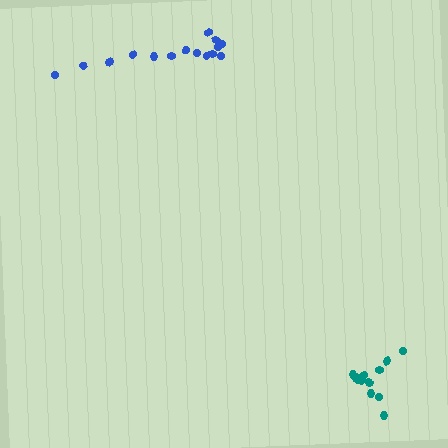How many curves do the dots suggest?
There are 2 distinct paths.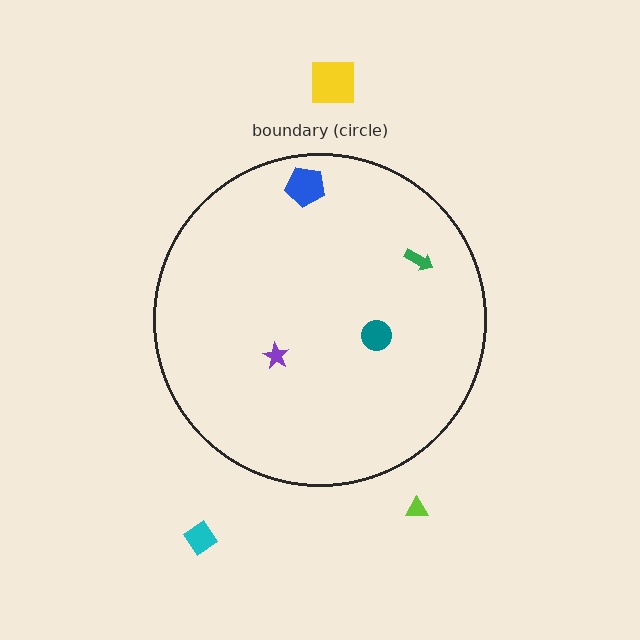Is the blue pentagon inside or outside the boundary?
Inside.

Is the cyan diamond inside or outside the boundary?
Outside.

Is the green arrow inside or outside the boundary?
Inside.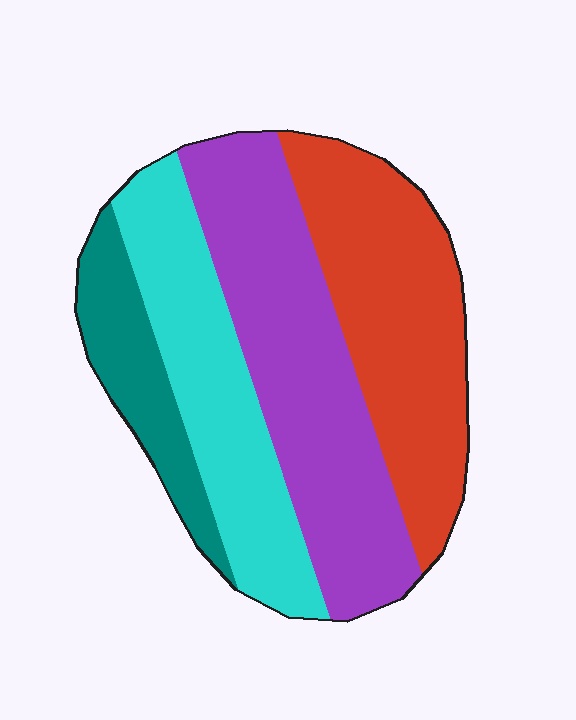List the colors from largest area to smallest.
From largest to smallest: purple, red, cyan, teal.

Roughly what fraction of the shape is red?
Red covers around 30% of the shape.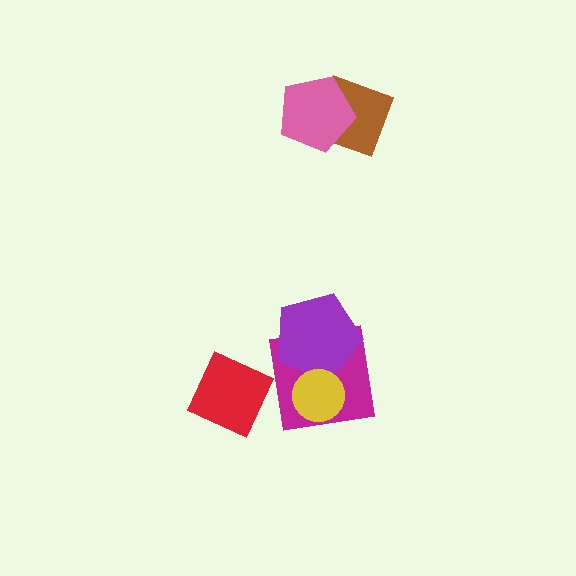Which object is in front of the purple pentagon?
The yellow circle is in front of the purple pentagon.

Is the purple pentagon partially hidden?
Yes, it is partially covered by another shape.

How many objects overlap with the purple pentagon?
2 objects overlap with the purple pentagon.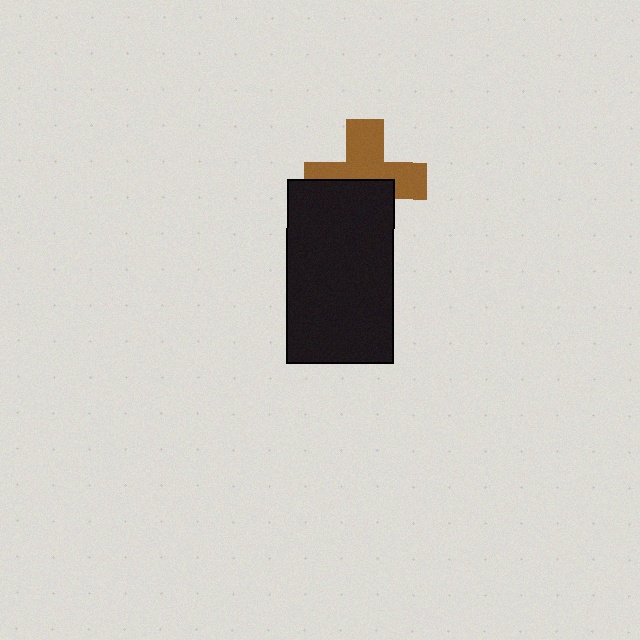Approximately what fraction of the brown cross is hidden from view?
Roughly 43% of the brown cross is hidden behind the black rectangle.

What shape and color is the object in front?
The object in front is a black rectangle.